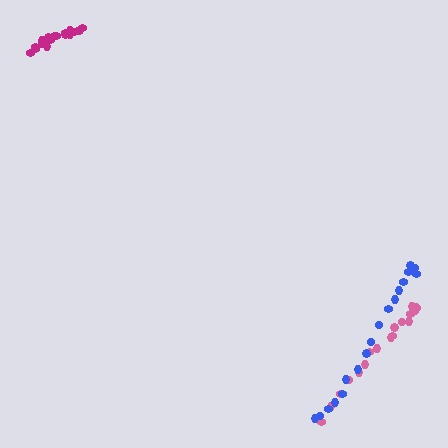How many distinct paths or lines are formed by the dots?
There are 3 distinct paths.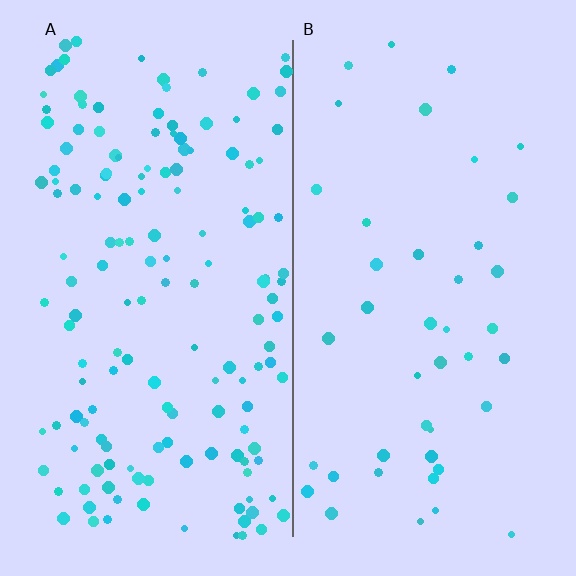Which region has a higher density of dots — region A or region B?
A (the left).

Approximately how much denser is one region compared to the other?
Approximately 3.5× — region A over region B.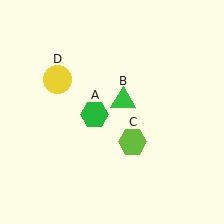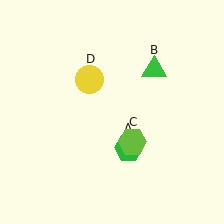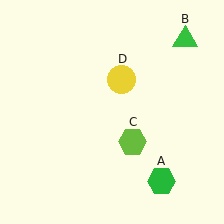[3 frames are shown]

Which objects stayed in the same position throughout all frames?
Lime hexagon (object C) remained stationary.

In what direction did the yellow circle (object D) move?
The yellow circle (object D) moved right.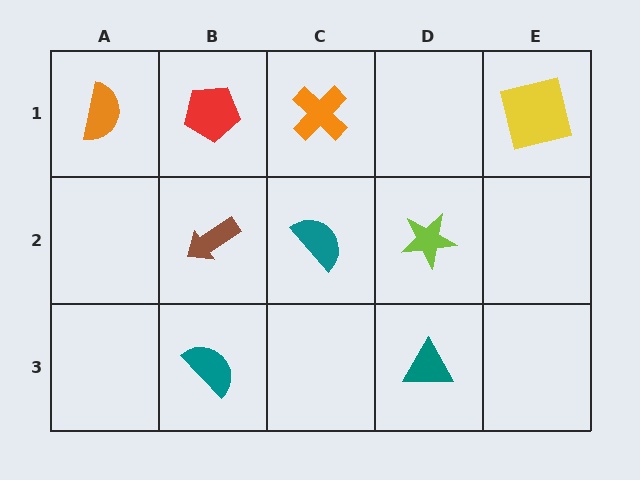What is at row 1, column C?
An orange cross.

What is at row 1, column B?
A red pentagon.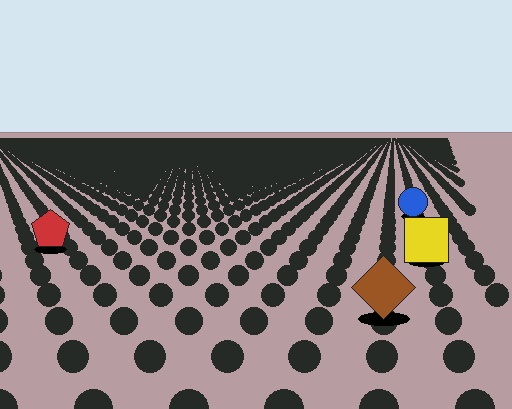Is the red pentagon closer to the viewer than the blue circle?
Yes. The red pentagon is closer — you can tell from the texture gradient: the ground texture is coarser near it.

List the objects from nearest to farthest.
From nearest to farthest: the brown diamond, the yellow square, the red pentagon, the blue circle.